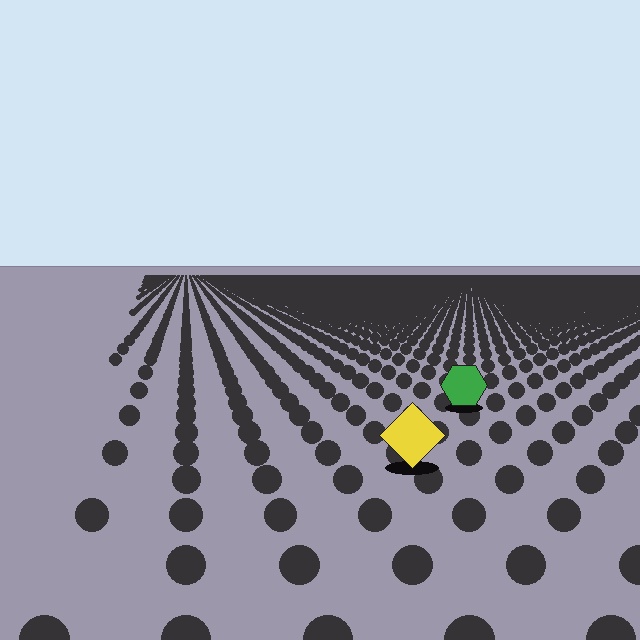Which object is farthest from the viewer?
The green hexagon is farthest from the viewer. It appears smaller and the ground texture around it is denser.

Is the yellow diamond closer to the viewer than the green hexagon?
Yes. The yellow diamond is closer — you can tell from the texture gradient: the ground texture is coarser near it.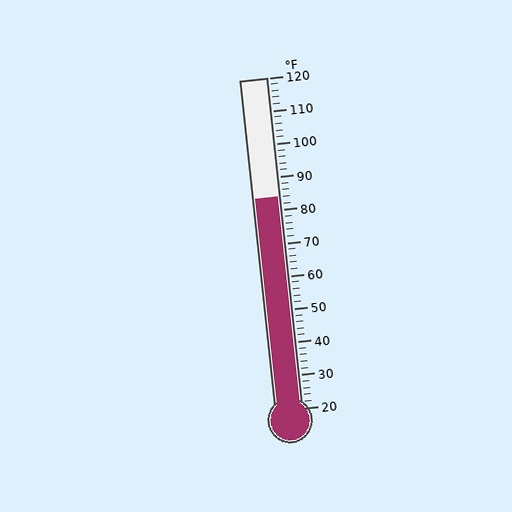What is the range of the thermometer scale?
The thermometer scale ranges from 20°F to 120°F.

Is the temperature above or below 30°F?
The temperature is above 30°F.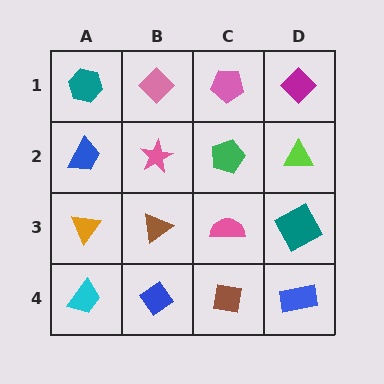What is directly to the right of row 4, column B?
A brown square.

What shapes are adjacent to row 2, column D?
A magenta diamond (row 1, column D), a teal square (row 3, column D), a green pentagon (row 2, column C).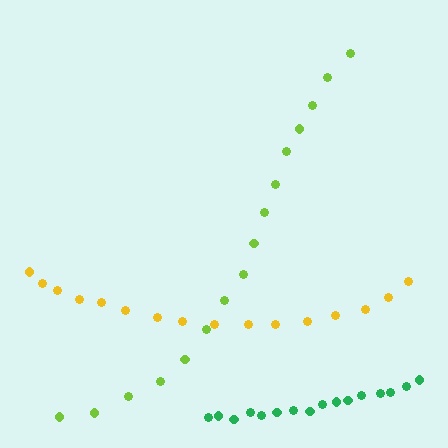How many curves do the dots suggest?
There are 3 distinct paths.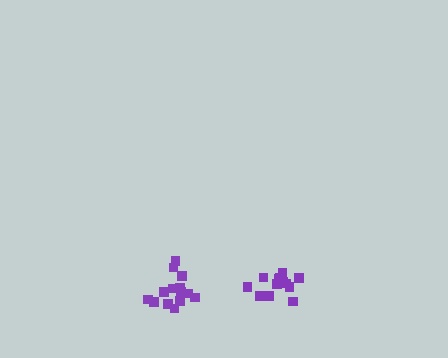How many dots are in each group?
Group 1: 13 dots, Group 2: 14 dots (27 total).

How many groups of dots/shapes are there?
There are 2 groups.